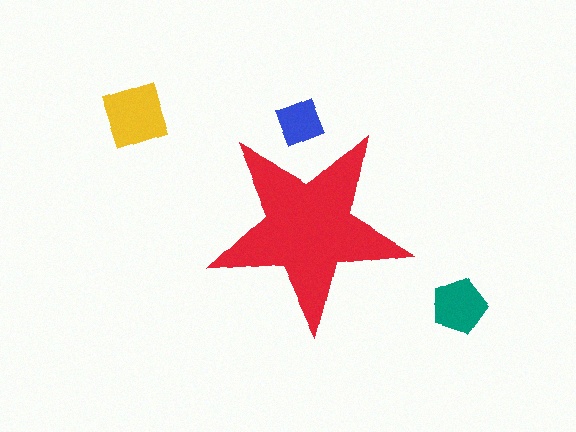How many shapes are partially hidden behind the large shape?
1 shape is partially hidden.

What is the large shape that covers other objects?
A red star.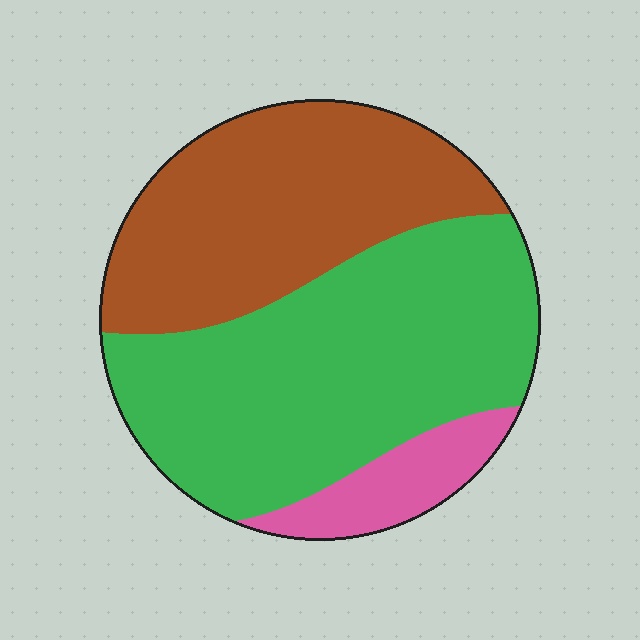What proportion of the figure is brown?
Brown takes up about three eighths (3/8) of the figure.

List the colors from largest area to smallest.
From largest to smallest: green, brown, pink.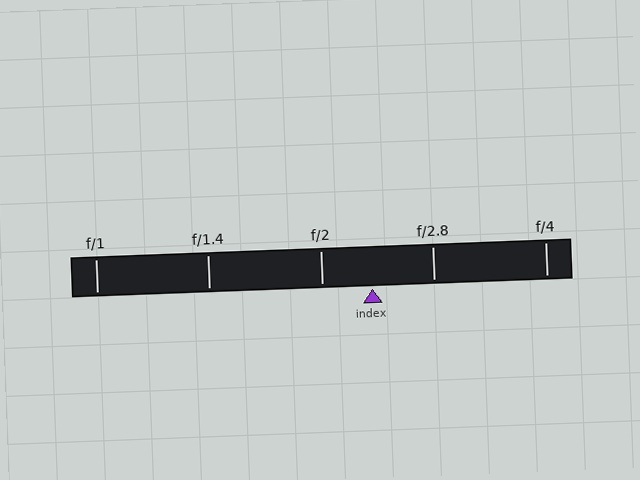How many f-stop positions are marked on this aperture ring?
There are 5 f-stop positions marked.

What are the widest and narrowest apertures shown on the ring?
The widest aperture shown is f/1 and the narrowest is f/4.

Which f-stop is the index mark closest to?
The index mark is closest to f/2.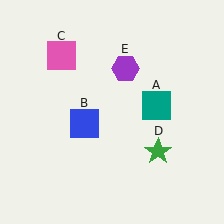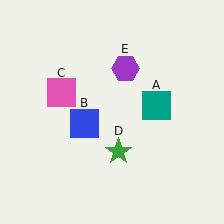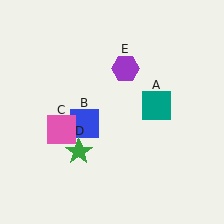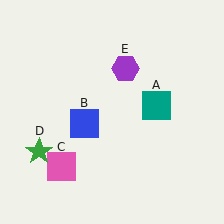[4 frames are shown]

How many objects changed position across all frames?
2 objects changed position: pink square (object C), green star (object D).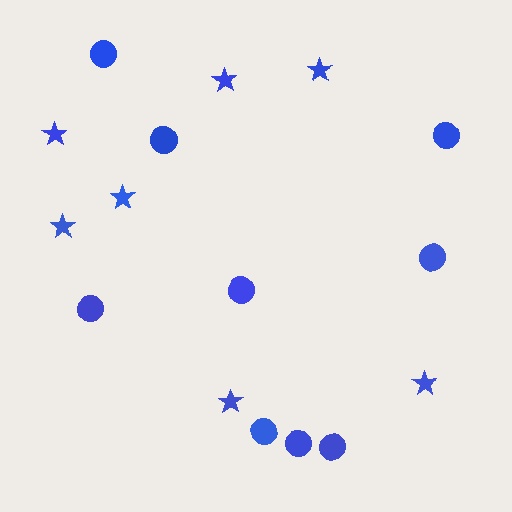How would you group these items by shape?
There are 2 groups: one group of stars (7) and one group of circles (9).